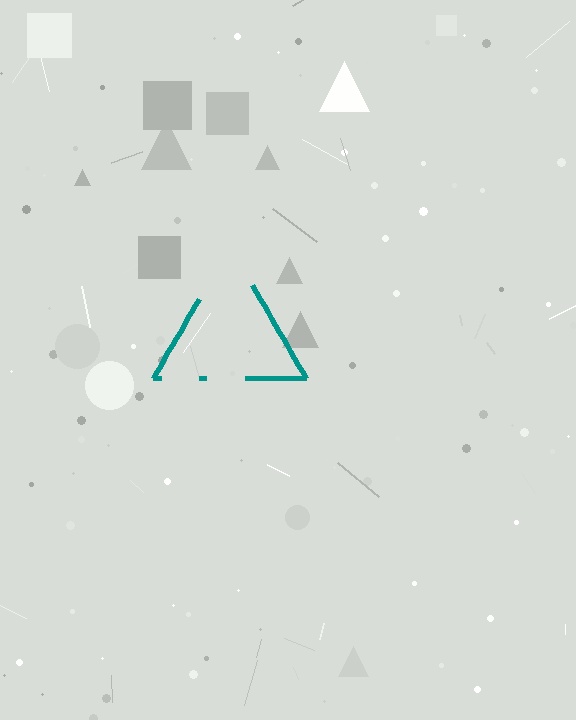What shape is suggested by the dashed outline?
The dashed outline suggests a triangle.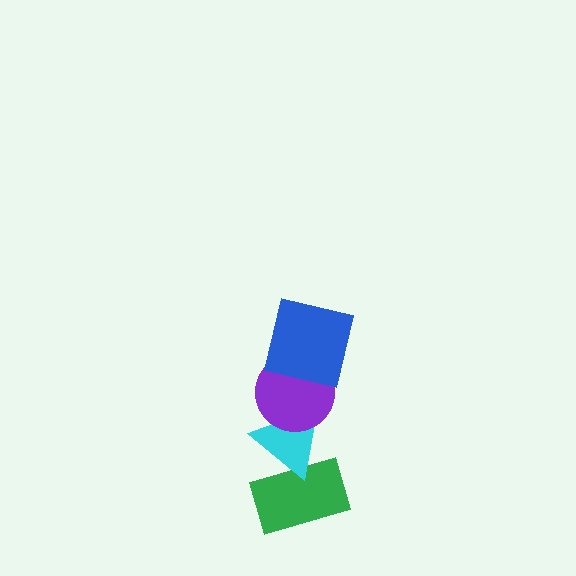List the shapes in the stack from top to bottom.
From top to bottom: the blue square, the purple circle, the cyan triangle, the green rectangle.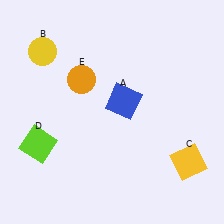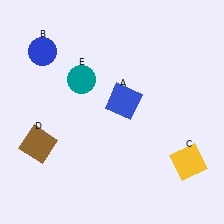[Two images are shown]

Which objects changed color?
B changed from yellow to blue. D changed from lime to brown. E changed from orange to teal.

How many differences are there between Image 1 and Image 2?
There are 3 differences between the two images.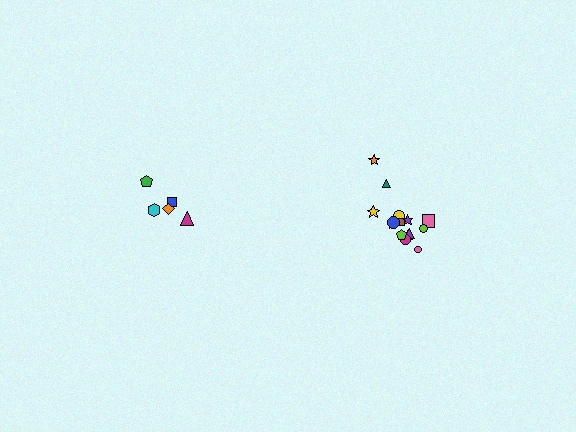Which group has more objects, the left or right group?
The right group.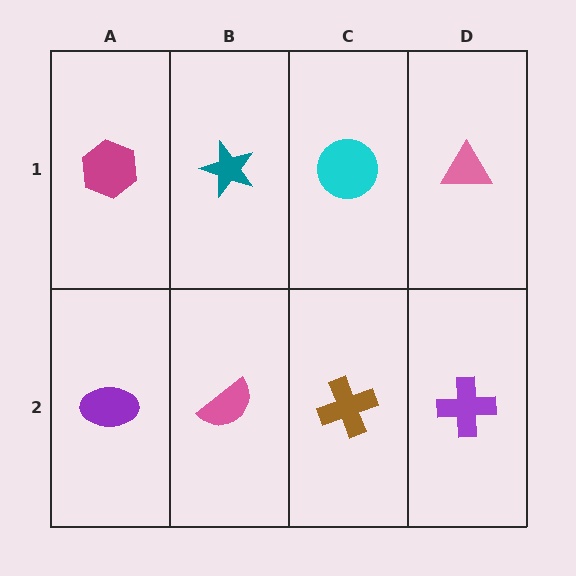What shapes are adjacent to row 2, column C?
A cyan circle (row 1, column C), a pink semicircle (row 2, column B), a purple cross (row 2, column D).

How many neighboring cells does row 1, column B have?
3.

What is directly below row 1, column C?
A brown cross.